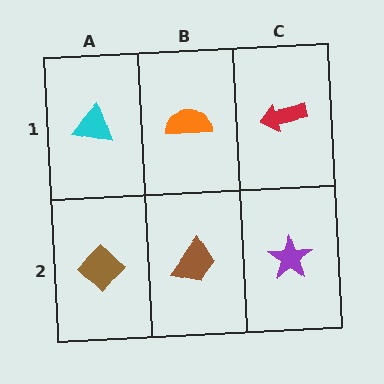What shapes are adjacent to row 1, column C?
A purple star (row 2, column C), an orange semicircle (row 1, column B).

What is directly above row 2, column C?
A red arrow.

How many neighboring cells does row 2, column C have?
2.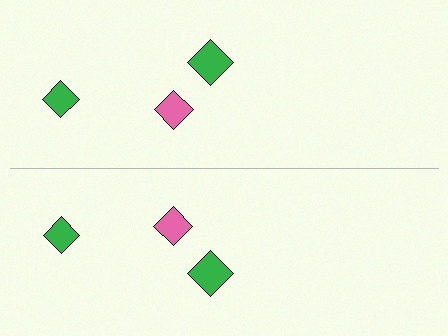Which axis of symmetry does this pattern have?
The pattern has a horizontal axis of symmetry running through the center of the image.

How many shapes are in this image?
There are 6 shapes in this image.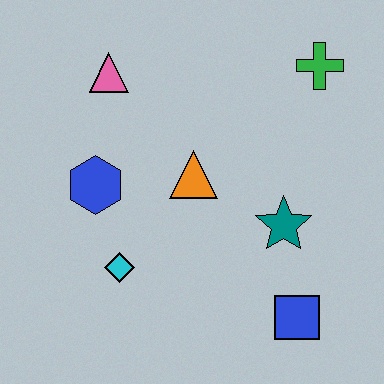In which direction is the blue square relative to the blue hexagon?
The blue square is to the right of the blue hexagon.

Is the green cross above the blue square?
Yes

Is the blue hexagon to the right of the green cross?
No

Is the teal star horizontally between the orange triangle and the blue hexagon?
No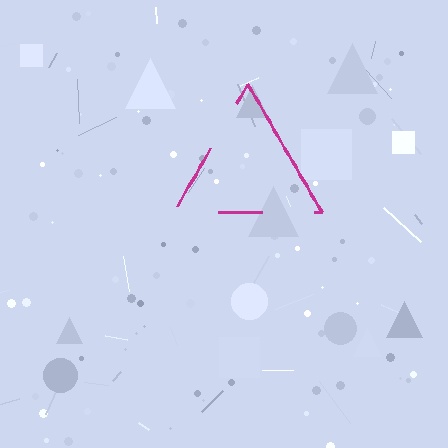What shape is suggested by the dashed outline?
The dashed outline suggests a triangle.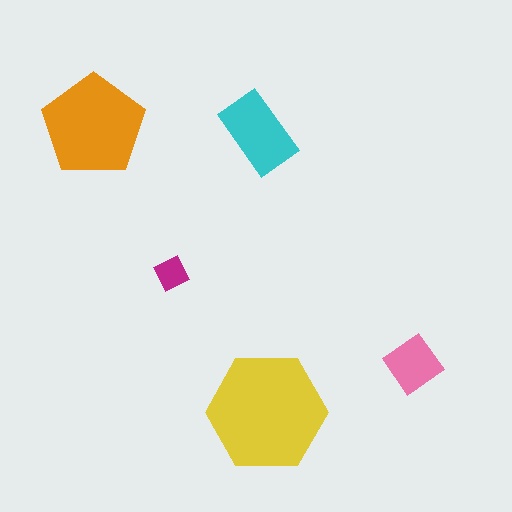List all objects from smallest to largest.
The magenta diamond, the pink diamond, the cyan rectangle, the orange pentagon, the yellow hexagon.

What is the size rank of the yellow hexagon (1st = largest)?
1st.